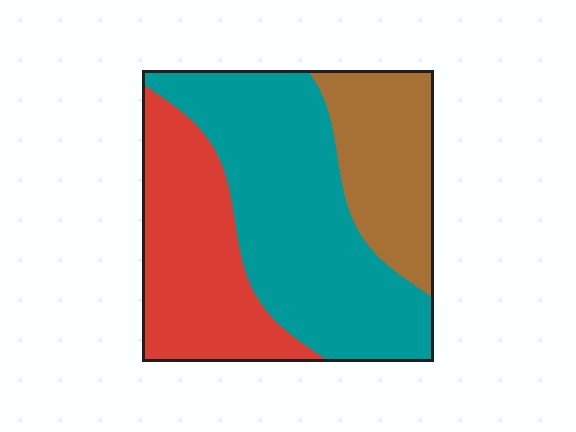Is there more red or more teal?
Teal.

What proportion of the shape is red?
Red covers about 30% of the shape.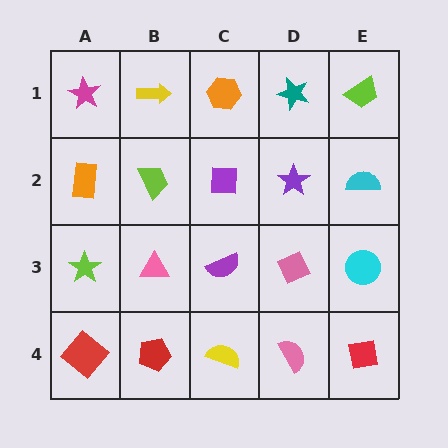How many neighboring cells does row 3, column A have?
3.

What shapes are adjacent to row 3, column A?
An orange rectangle (row 2, column A), a red diamond (row 4, column A), a pink triangle (row 3, column B).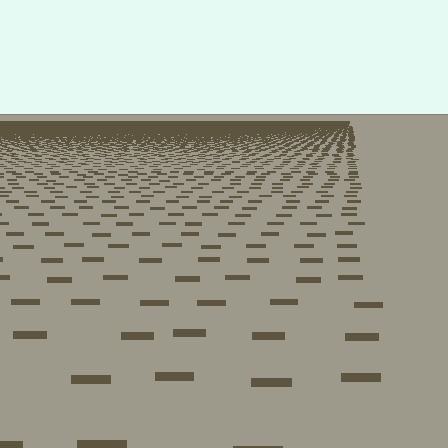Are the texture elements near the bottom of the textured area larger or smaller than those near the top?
Larger. Near the bottom, elements are closer to the viewer and appear at a bigger on-screen size.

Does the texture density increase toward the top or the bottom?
Density increases toward the top.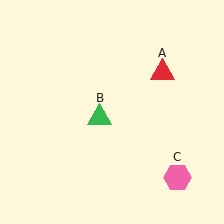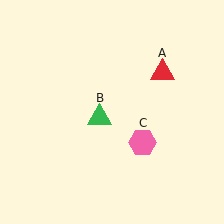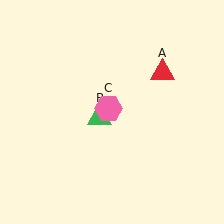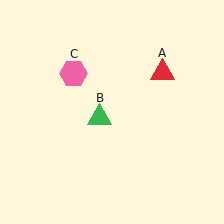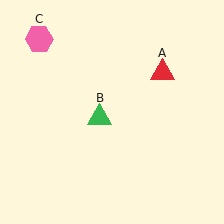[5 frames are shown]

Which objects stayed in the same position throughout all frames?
Red triangle (object A) and green triangle (object B) remained stationary.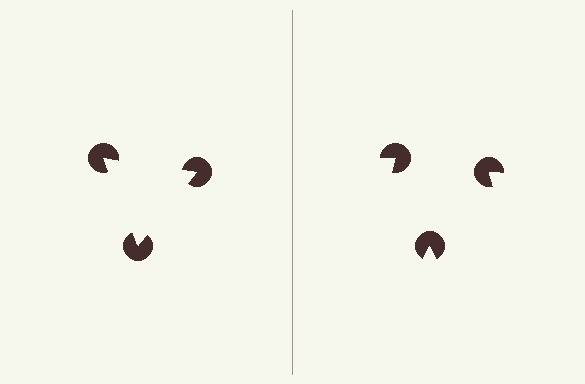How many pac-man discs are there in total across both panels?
6 — 3 on each side.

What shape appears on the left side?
An illusory triangle.